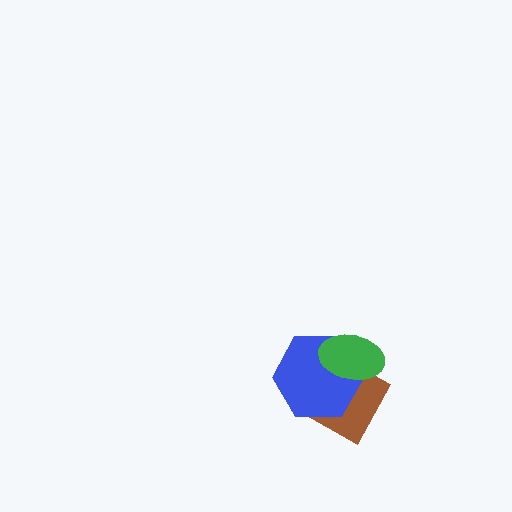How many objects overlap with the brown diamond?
2 objects overlap with the brown diamond.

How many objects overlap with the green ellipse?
2 objects overlap with the green ellipse.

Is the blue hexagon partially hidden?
Yes, it is partially covered by another shape.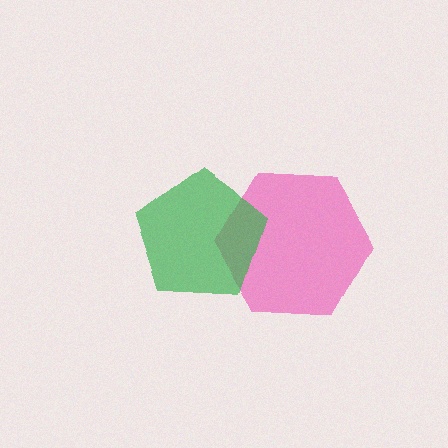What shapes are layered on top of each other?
The layered shapes are: a pink hexagon, a green pentagon.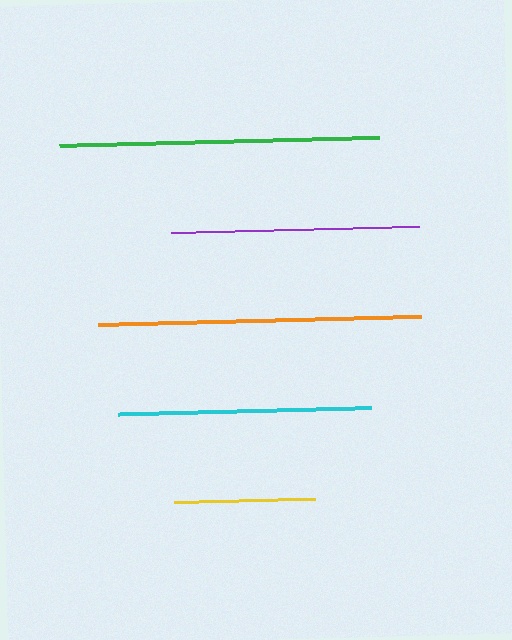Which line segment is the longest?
The orange line is the longest at approximately 323 pixels.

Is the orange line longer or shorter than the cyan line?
The orange line is longer than the cyan line.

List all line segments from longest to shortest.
From longest to shortest: orange, green, cyan, purple, yellow.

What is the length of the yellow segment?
The yellow segment is approximately 141 pixels long.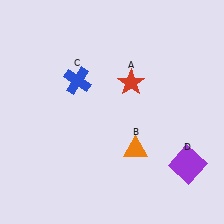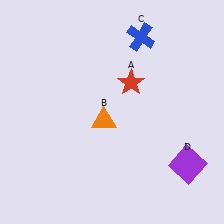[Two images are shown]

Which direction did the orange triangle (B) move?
The orange triangle (B) moved left.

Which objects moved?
The objects that moved are: the orange triangle (B), the blue cross (C).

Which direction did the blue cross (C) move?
The blue cross (C) moved right.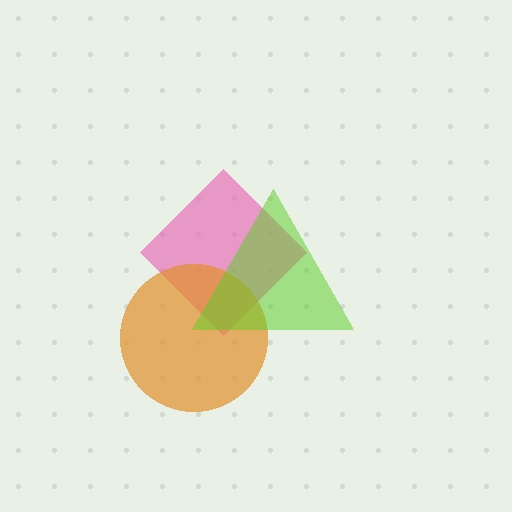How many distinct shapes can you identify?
There are 3 distinct shapes: a pink diamond, an orange circle, a lime triangle.